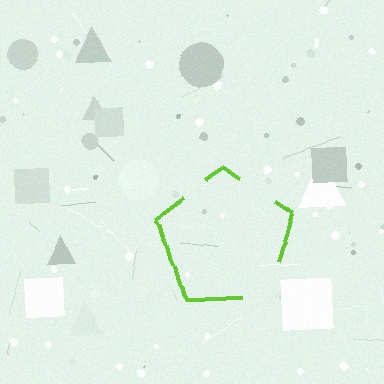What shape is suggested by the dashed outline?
The dashed outline suggests a pentagon.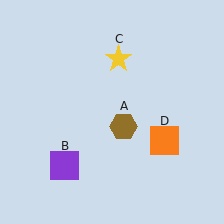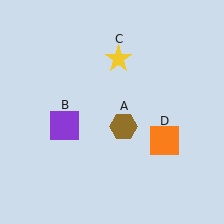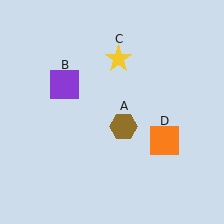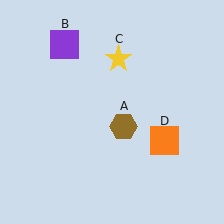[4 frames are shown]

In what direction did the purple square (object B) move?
The purple square (object B) moved up.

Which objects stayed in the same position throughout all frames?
Brown hexagon (object A) and yellow star (object C) and orange square (object D) remained stationary.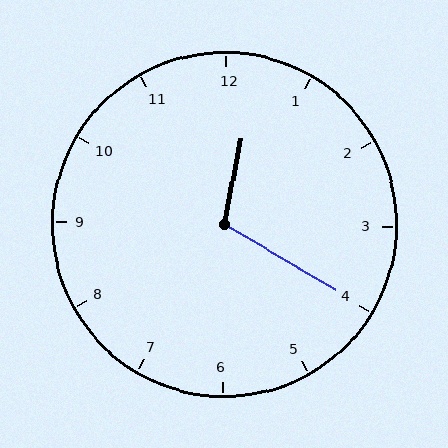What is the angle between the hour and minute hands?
Approximately 110 degrees.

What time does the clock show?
12:20.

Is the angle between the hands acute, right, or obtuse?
It is obtuse.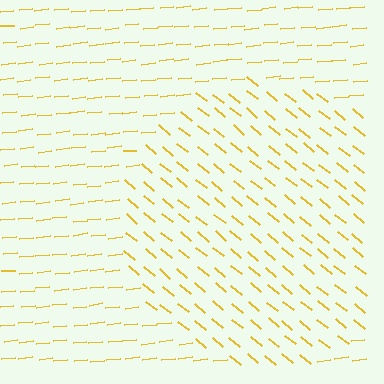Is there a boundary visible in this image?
Yes, there is a texture boundary formed by a change in line orientation.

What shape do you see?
I see a circle.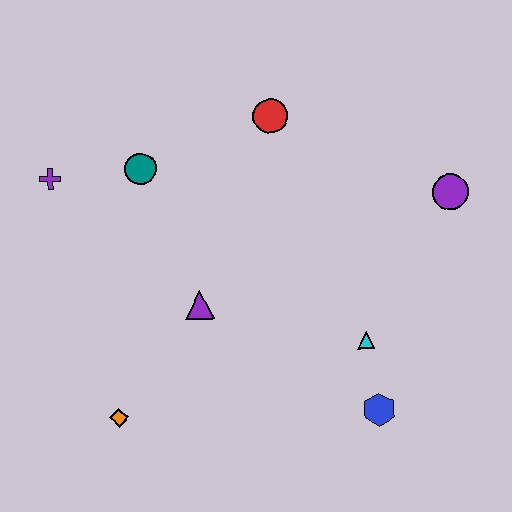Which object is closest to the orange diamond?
The purple triangle is closest to the orange diamond.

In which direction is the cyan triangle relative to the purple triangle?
The cyan triangle is to the right of the purple triangle.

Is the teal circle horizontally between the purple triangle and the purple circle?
No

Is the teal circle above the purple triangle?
Yes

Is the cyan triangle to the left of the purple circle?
Yes